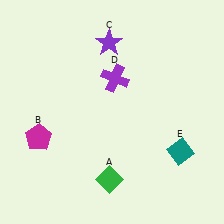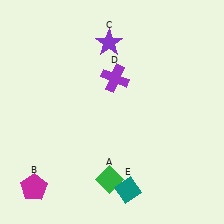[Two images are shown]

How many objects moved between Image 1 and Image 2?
2 objects moved between the two images.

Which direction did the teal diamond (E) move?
The teal diamond (E) moved left.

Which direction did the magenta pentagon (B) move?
The magenta pentagon (B) moved down.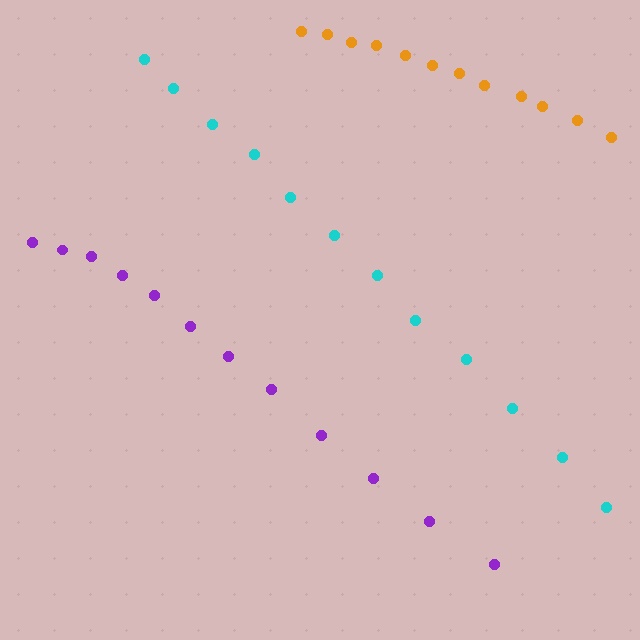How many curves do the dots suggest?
There are 3 distinct paths.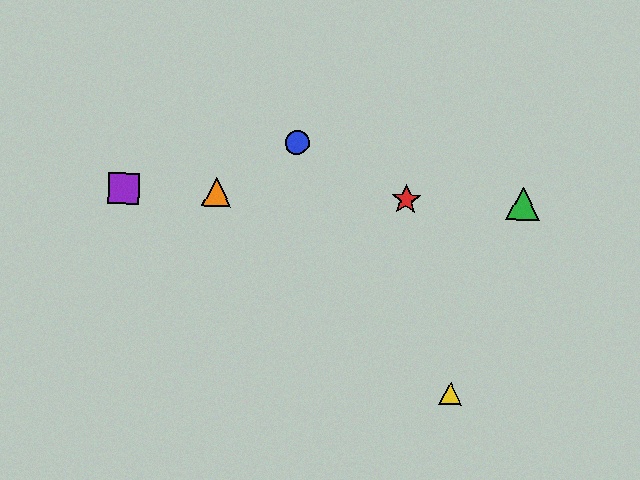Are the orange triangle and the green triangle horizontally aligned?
Yes, both are at y≈192.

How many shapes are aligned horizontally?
4 shapes (the red star, the green triangle, the purple square, the orange triangle) are aligned horizontally.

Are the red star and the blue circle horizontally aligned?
No, the red star is at y≈200 and the blue circle is at y≈143.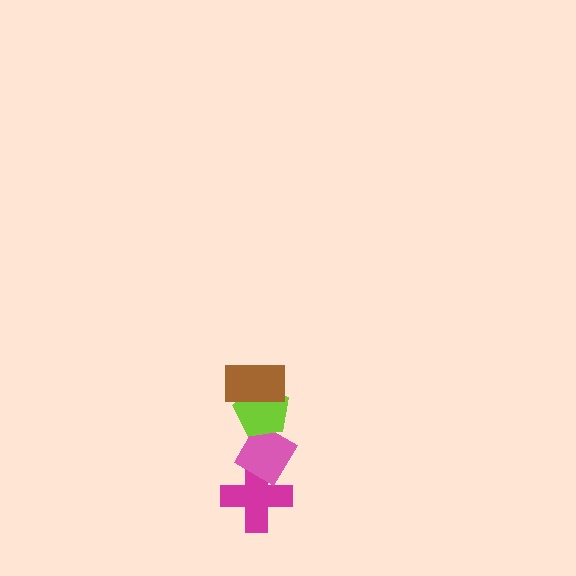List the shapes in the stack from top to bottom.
From top to bottom: the brown rectangle, the lime pentagon, the pink diamond, the magenta cross.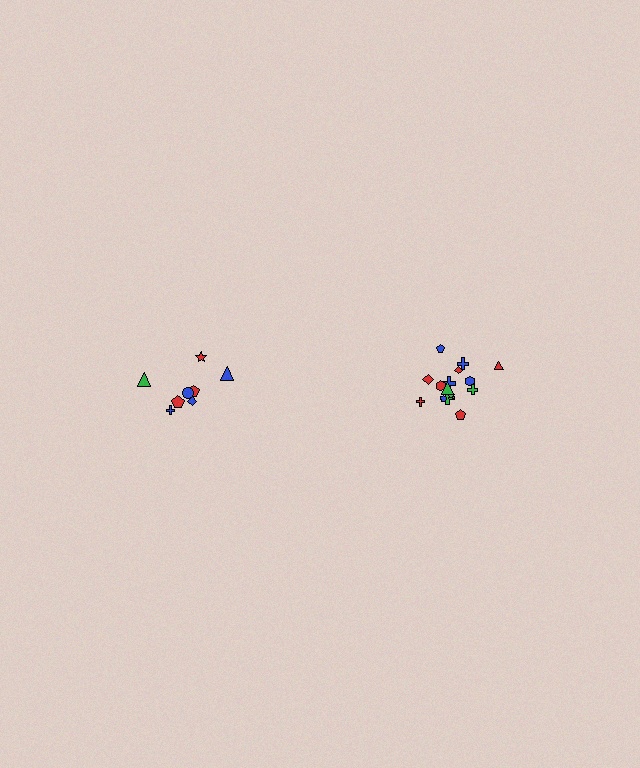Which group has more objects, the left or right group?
The right group.